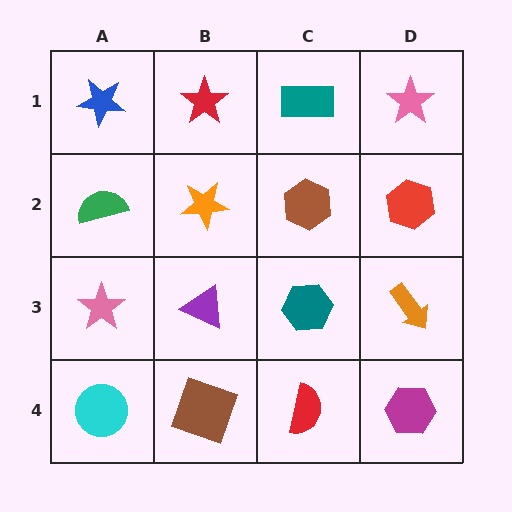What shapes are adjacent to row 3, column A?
A green semicircle (row 2, column A), a cyan circle (row 4, column A), a purple triangle (row 3, column B).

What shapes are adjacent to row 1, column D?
A red hexagon (row 2, column D), a teal rectangle (row 1, column C).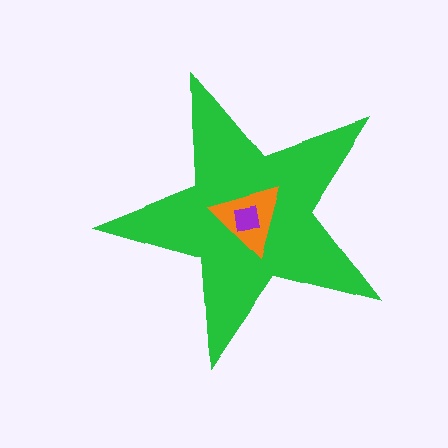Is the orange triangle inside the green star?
Yes.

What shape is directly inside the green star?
The orange triangle.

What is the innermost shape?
The purple square.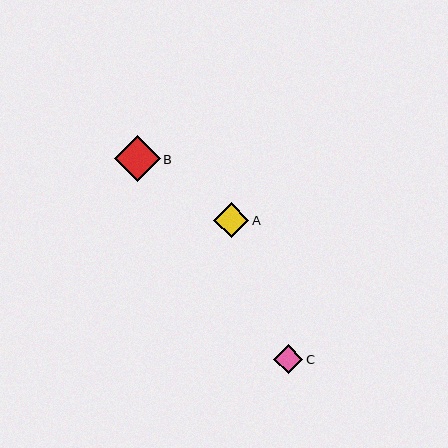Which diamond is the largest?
Diamond B is the largest with a size of approximately 46 pixels.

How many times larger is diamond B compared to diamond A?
Diamond B is approximately 1.3 times the size of diamond A.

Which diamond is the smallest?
Diamond C is the smallest with a size of approximately 29 pixels.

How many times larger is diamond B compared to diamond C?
Diamond B is approximately 1.6 times the size of diamond C.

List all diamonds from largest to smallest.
From largest to smallest: B, A, C.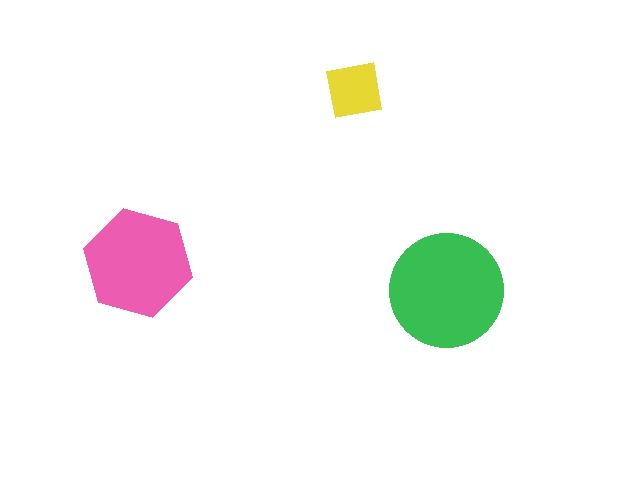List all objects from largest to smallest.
The green circle, the pink hexagon, the yellow square.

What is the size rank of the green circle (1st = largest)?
1st.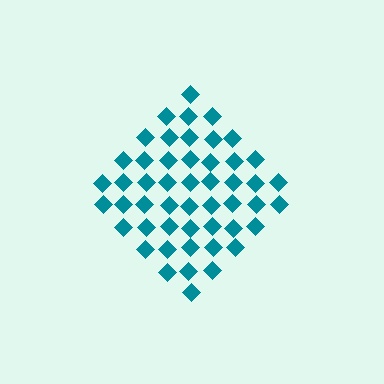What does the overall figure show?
The overall figure shows a diamond.